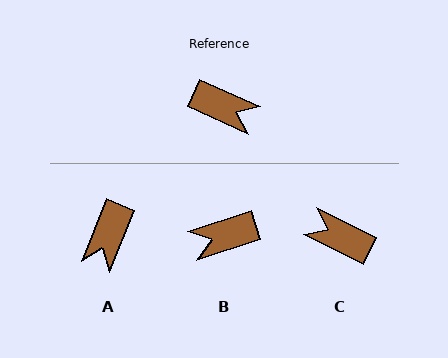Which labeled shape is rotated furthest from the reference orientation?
C, about 178 degrees away.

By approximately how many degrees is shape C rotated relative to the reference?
Approximately 178 degrees counter-clockwise.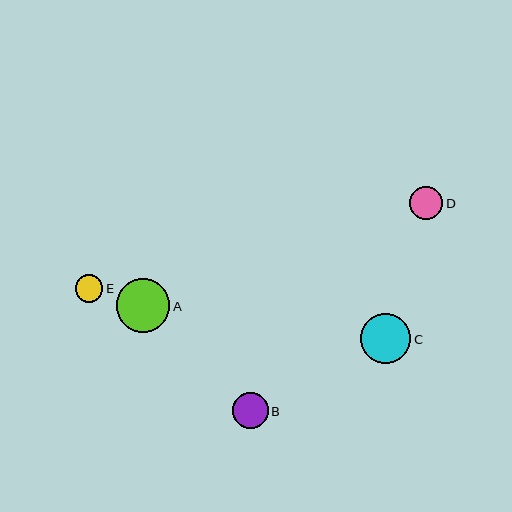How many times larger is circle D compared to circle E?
Circle D is approximately 1.2 times the size of circle E.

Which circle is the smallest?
Circle E is the smallest with a size of approximately 27 pixels.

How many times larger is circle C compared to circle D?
Circle C is approximately 1.5 times the size of circle D.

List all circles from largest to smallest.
From largest to smallest: A, C, B, D, E.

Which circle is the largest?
Circle A is the largest with a size of approximately 53 pixels.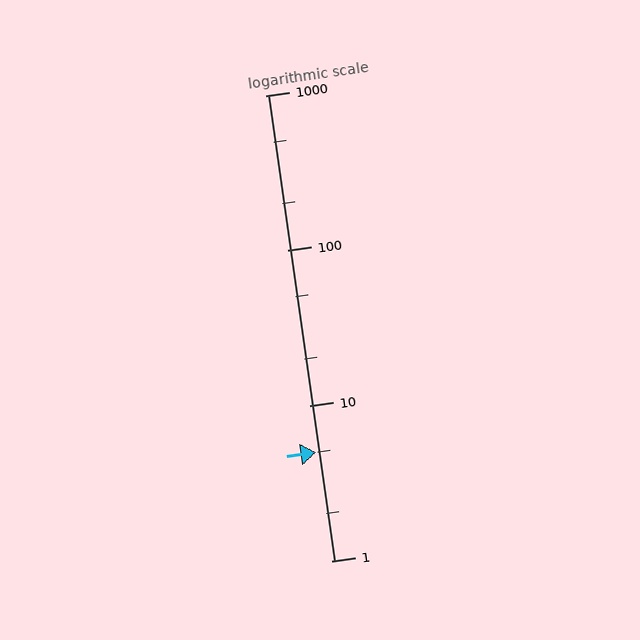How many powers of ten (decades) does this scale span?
The scale spans 3 decades, from 1 to 1000.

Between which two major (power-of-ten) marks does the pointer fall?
The pointer is between 1 and 10.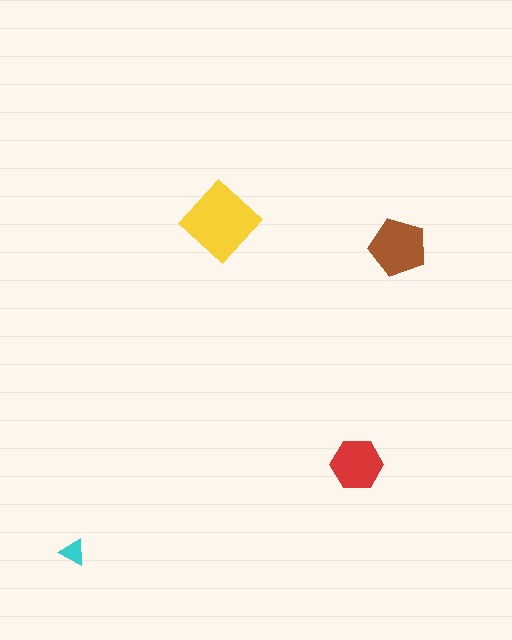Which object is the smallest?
The cyan triangle.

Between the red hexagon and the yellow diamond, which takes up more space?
The yellow diamond.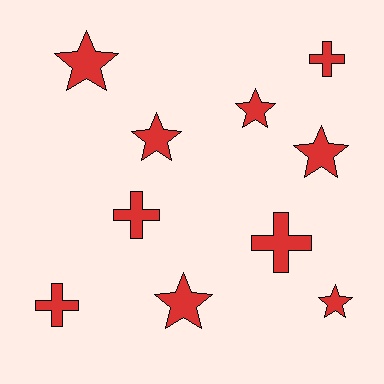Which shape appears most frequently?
Star, with 6 objects.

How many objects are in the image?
There are 10 objects.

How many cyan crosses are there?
There are no cyan crosses.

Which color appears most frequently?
Red, with 10 objects.